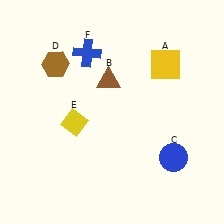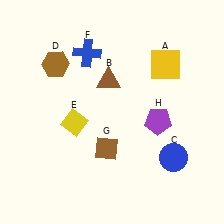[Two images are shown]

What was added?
A brown diamond (G), a purple pentagon (H) were added in Image 2.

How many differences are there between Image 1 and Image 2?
There are 2 differences between the two images.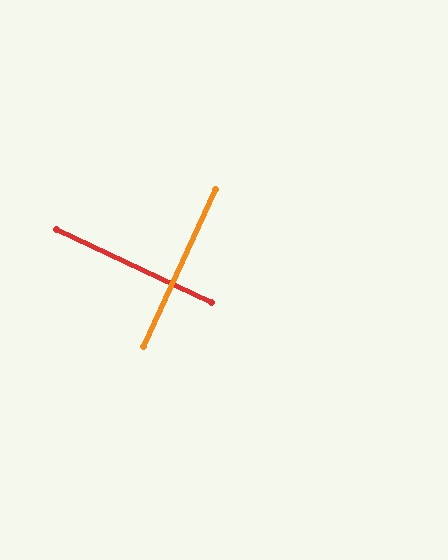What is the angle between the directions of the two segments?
Approximately 89 degrees.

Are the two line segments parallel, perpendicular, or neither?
Perpendicular — they meet at approximately 89°.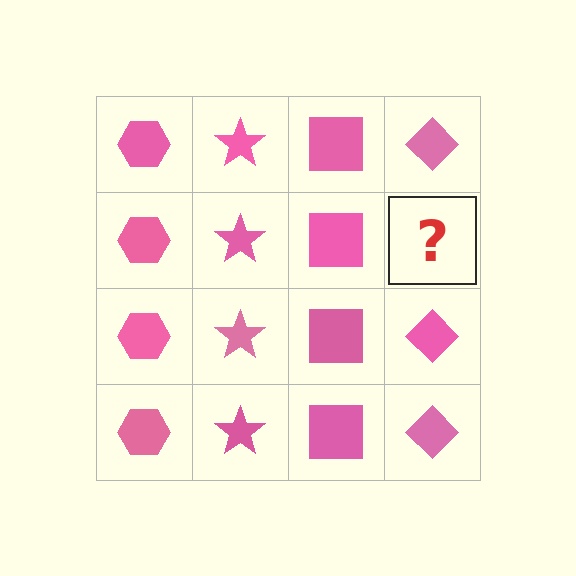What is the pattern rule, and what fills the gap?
The rule is that each column has a consistent shape. The gap should be filled with a pink diamond.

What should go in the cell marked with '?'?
The missing cell should contain a pink diamond.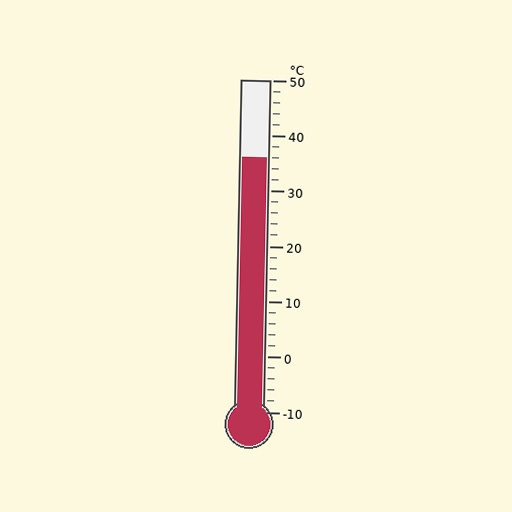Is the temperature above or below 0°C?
The temperature is above 0°C.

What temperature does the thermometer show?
The thermometer shows approximately 36°C.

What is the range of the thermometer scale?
The thermometer scale ranges from -10°C to 50°C.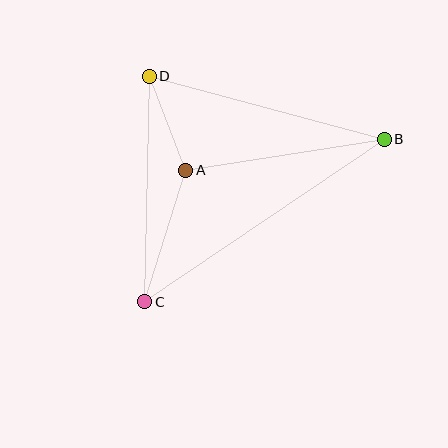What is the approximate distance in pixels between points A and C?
The distance between A and C is approximately 138 pixels.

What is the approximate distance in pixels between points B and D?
The distance between B and D is approximately 244 pixels.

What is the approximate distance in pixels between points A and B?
The distance between A and B is approximately 201 pixels.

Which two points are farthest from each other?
Points B and C are farthest from each other.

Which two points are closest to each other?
Points A and D are closest to each other.